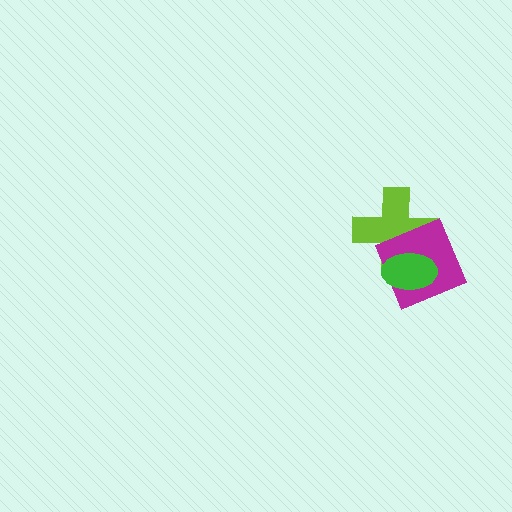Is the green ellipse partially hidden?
No, no other shape covers it.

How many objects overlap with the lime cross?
2 objects overlap with the lime cross.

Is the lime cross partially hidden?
Yes, it is partially covered by another shape.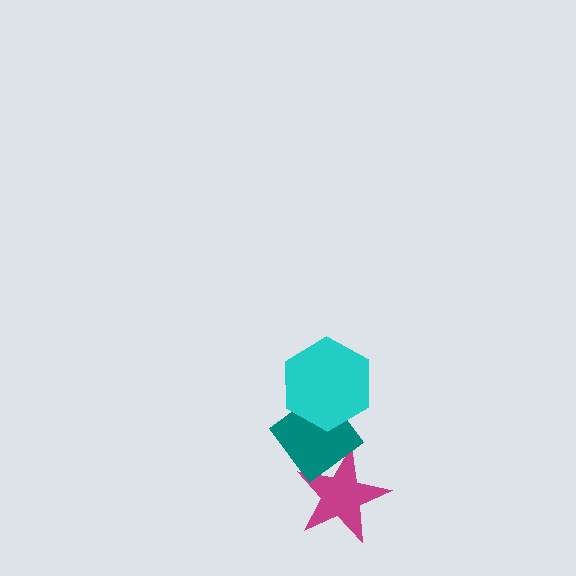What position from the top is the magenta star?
The magenta star is 3rd from the top.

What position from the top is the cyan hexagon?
The cyan hexagon is 1st from the top.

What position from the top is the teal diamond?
The teal diamond is 2nd from the top.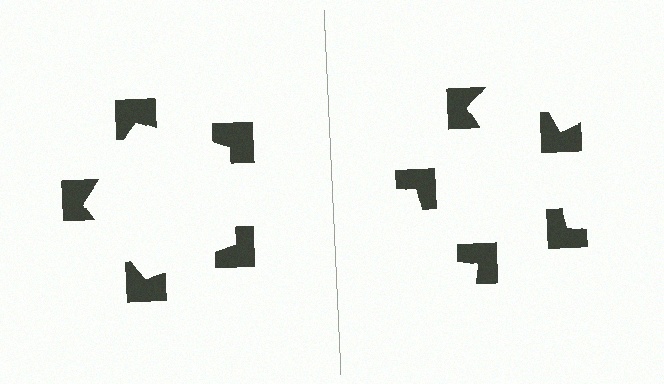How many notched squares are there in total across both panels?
10 — 5 on each side.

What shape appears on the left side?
An illusory pentagon.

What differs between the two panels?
The notched squares are positioned identically on both sides; only the wedge orientations differ. On the left they align to a pentagon; on the right they are misaligned.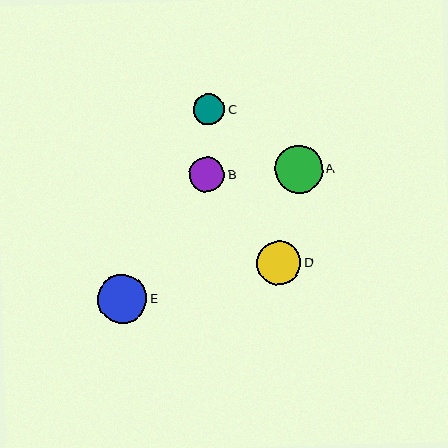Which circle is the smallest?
Circle C is the smallest with a size of approximately 31 pixels.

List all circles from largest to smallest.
From largest to smallest: E, A, D, B, C.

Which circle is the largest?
Circle E is the largest with a size of approximately 49 pixels.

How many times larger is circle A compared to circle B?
Circle A is approximately 1.4 times the size of circle B.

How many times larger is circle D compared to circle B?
Circle D is approximately 1.3 times the size of circle B.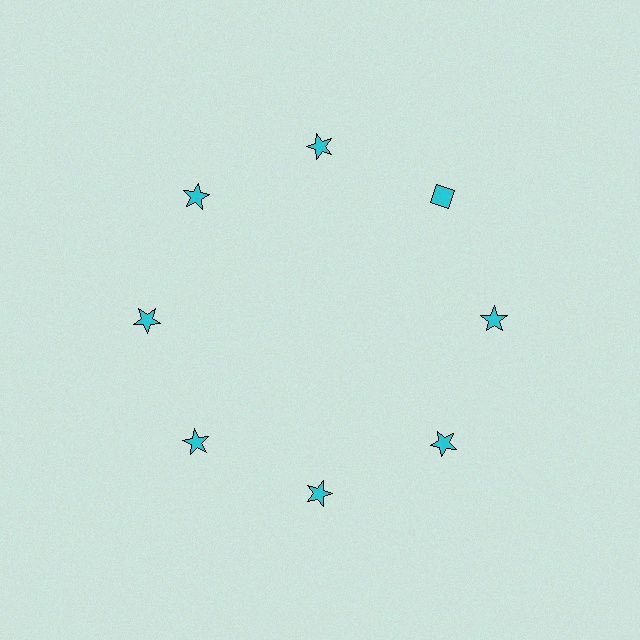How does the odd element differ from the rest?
It has a different shape: diamond instead of star.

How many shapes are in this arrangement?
There are 8 shapes arranged in a ring pattern.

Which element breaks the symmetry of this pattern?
The cyan diamond at roughly the 2 o'clock position breaks the symmetry. All other shapes are cyan stars.